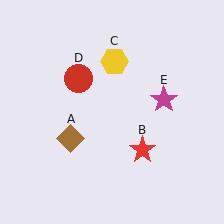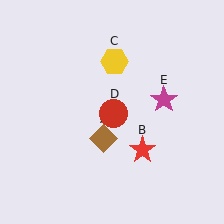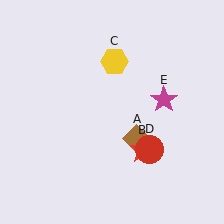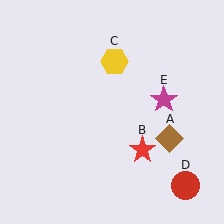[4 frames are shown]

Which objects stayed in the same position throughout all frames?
Red star (object B) and yellow hexagon (object C) and magenta star (object E) remained stationary.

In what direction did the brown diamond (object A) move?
The brown diamond (object A) moved right.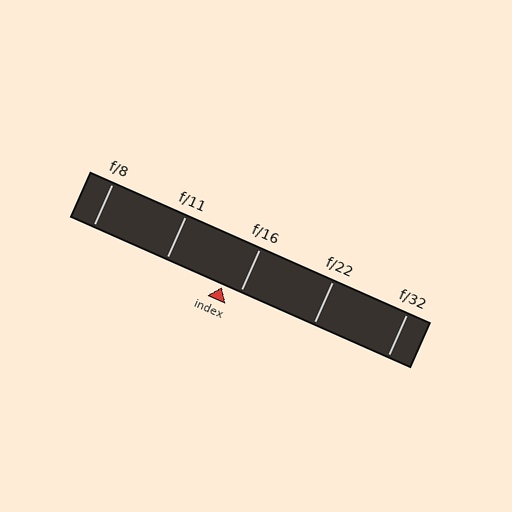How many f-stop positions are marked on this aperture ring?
There are 5 f-stop positions marked.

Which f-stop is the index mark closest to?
The index mark is closest to f/16.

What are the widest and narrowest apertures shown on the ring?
The widest aperture shown is f/8 and the narrowest is f/32.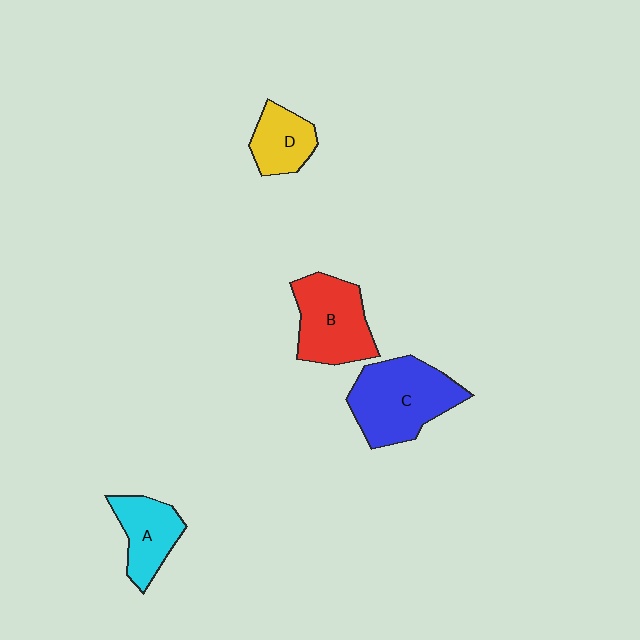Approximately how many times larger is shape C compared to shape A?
Approximately 1.7 times.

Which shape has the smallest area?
Shape D (yellow).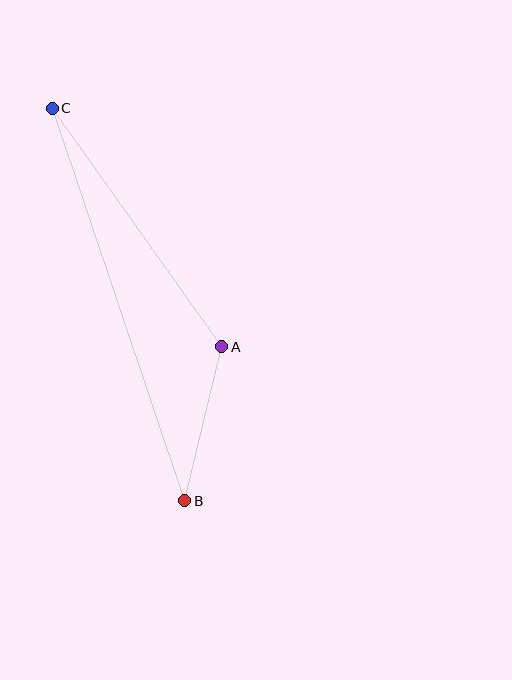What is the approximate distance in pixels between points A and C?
The distance between A and C is approximately 293 pixels.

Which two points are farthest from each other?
Points B and C are farthest from each other.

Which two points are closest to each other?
Points A and B are closest to each other.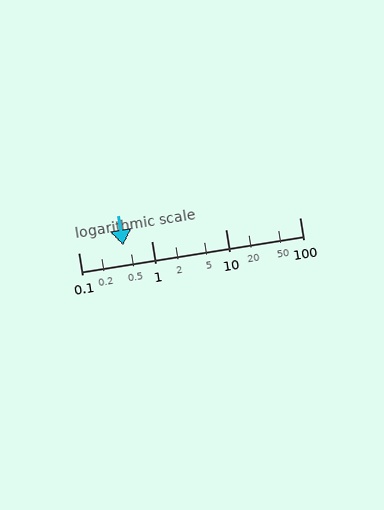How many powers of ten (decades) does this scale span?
The scale spans 3 decades, from 0.1 to 100.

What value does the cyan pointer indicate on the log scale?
The pointer indicates approximately 0.41.